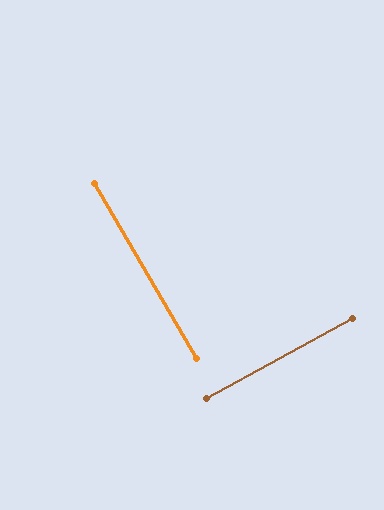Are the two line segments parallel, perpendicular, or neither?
Perpendicular — they meet at approximately 88°.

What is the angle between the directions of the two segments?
Approximately 88 degrees.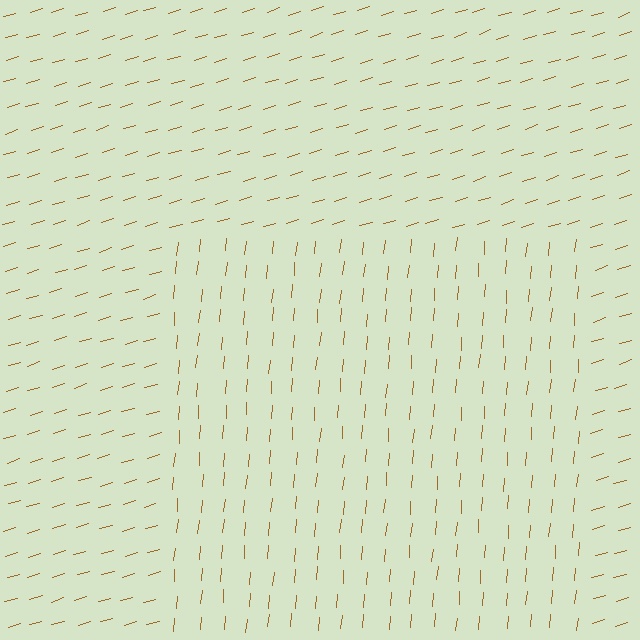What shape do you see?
I see a rectangle.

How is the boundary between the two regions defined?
The boundary is defined purely by a change in line orientation (approximately 68 degrees difference). All lines are the same color and thickness.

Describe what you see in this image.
The image is filled with small brown line segments. A rectangle region in the image has lines oriented differently from the surrounding lines, creating a visible texture boundary.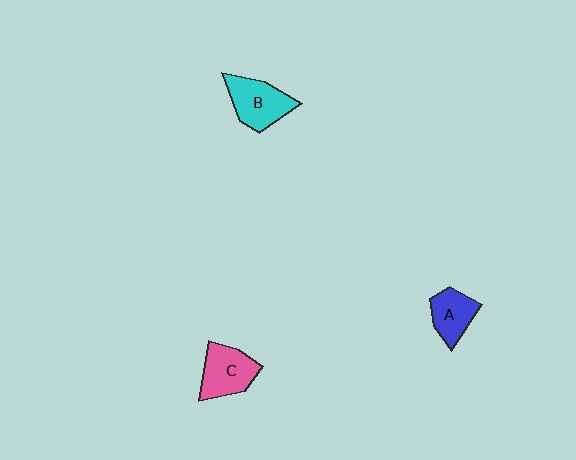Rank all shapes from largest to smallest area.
From largest to smallest: B (cyan), C (pink), A (blue).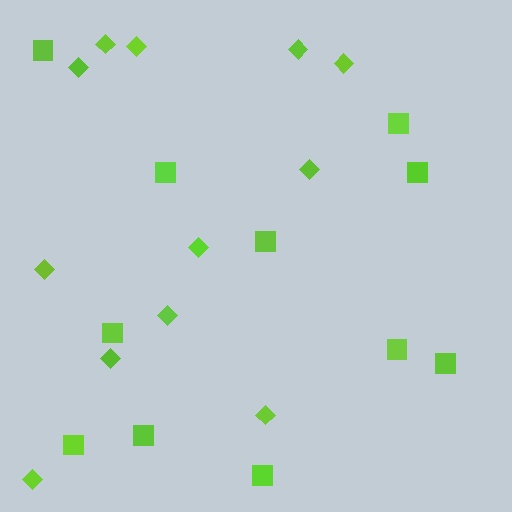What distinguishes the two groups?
There are 2 groups: one group of squares (11) and one group of diamonds (12).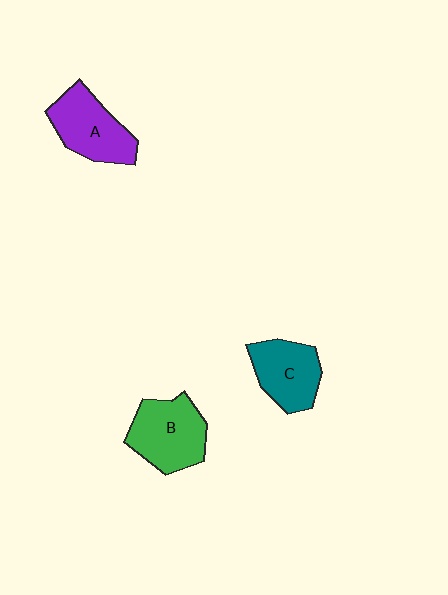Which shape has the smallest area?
Shape C (teal).